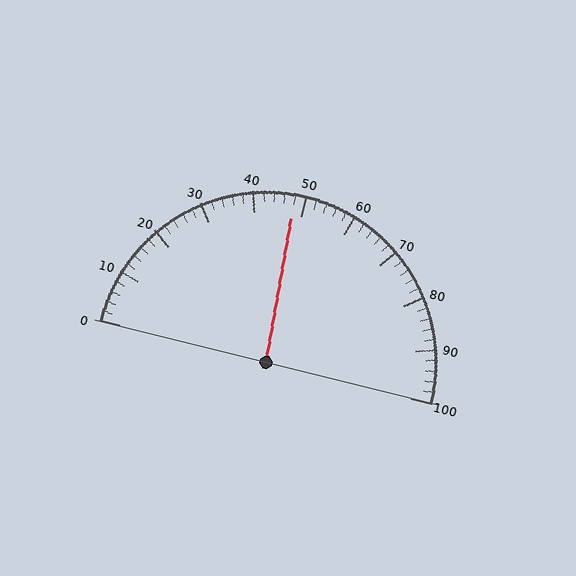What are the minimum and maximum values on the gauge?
The gauge ranges from 0 to 100.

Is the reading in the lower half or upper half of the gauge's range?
The reading is in the lower half of the range (0 to 100).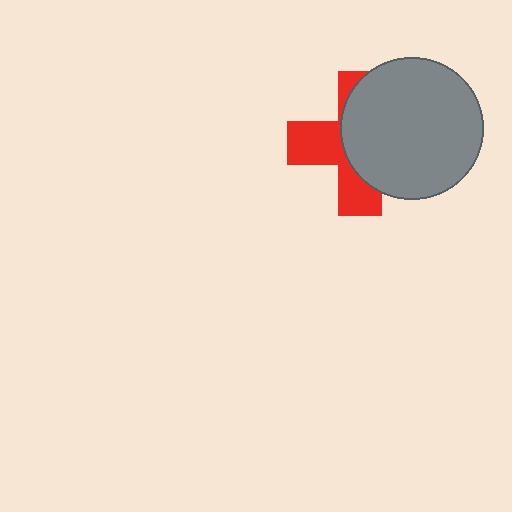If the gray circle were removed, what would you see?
You would see the complete red cross.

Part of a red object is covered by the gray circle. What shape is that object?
It is a cross.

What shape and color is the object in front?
The object in front is a gray circle.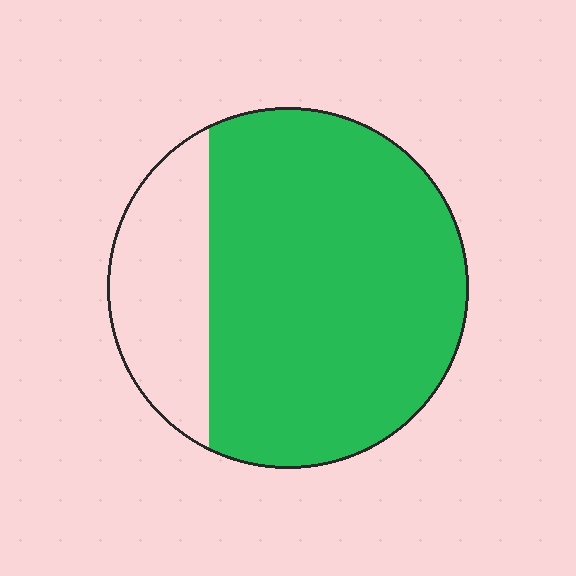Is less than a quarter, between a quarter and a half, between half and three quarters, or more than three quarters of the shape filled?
More than three quarters.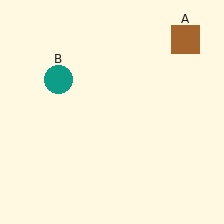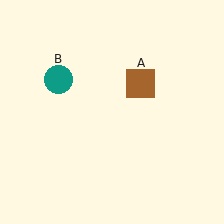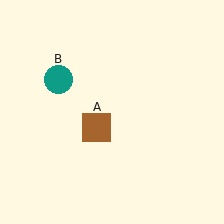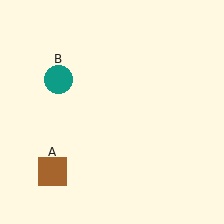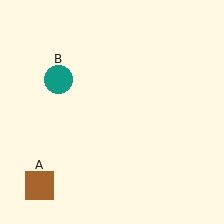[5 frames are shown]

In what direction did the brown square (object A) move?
The brown square (object A) moved down and to the left.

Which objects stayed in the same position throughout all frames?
Teal circle (object B) remained stationary.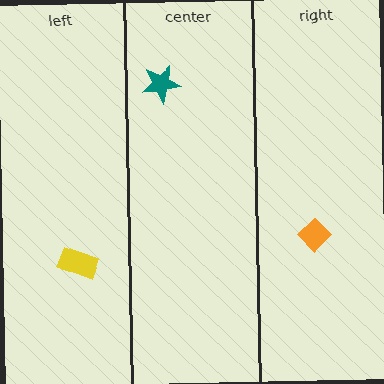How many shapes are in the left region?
1.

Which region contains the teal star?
The center region.